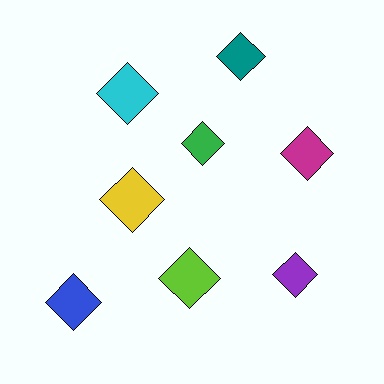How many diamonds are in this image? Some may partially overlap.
There are 8 diamonds.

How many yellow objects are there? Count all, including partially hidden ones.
There is 1 yellow object.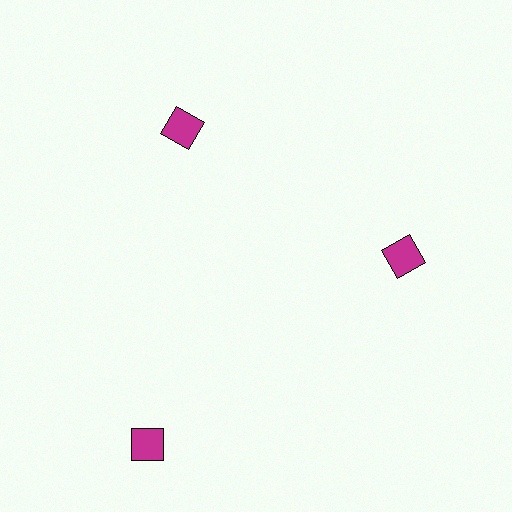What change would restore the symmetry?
The symmetry would be restored by moving it inward, back onto the ring so that all 3 diamonds sit at equal angles and equal distance from the center.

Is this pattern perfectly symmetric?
No. The 3 magenta diamonds are arranged in a ring, but one element near the 7 o'clock position is pushed outward from the center, breaking the 3-fold rotational symmetry.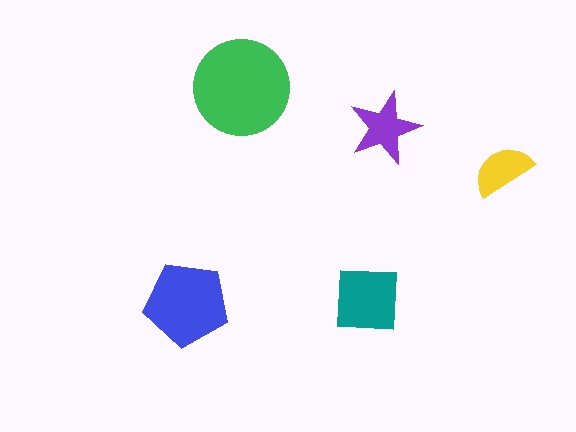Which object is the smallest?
The yellow semicircle.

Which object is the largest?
The green circle.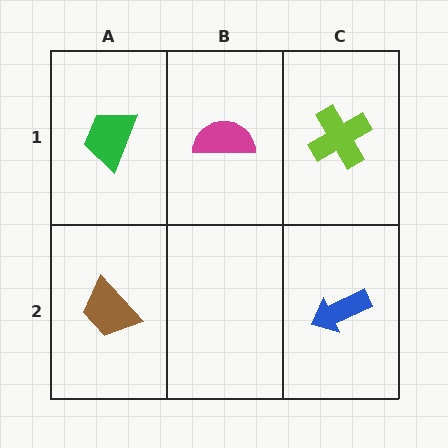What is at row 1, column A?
A green trapezoid.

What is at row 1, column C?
A lime cross.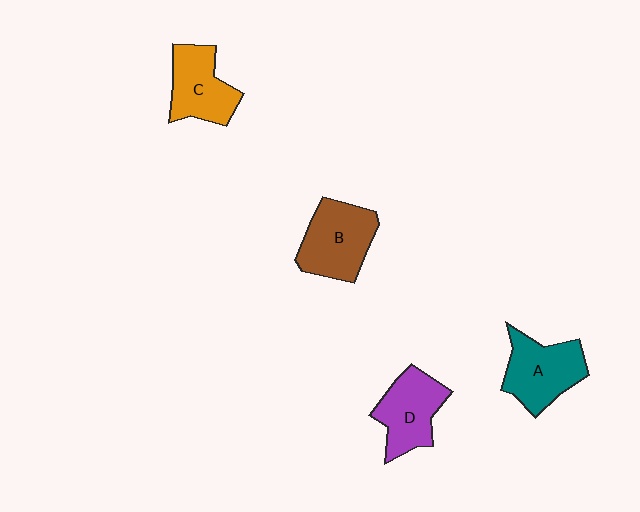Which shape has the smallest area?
Shape C (orange).